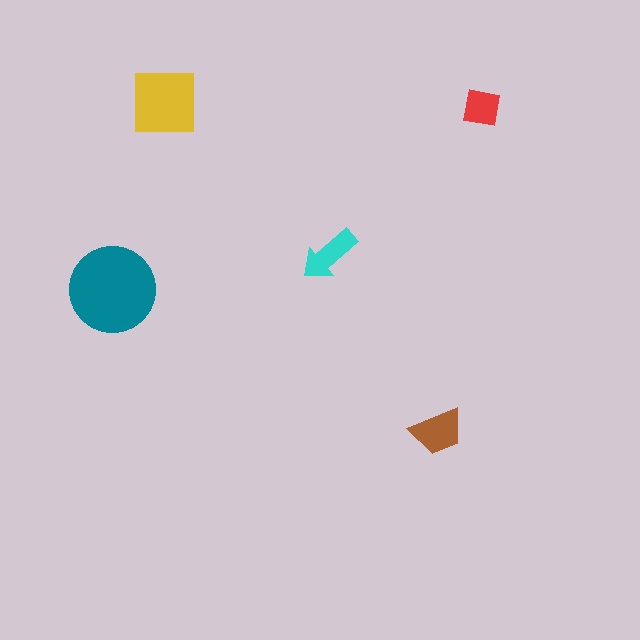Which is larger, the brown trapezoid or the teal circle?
The teal circle.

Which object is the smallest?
The red square.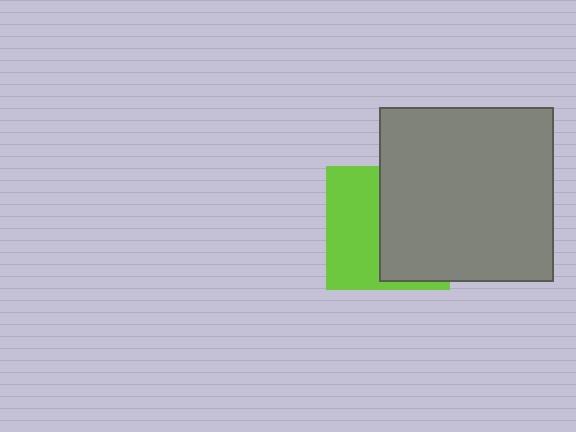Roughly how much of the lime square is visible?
About half of it is visible (roughly 47%).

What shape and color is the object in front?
The object in front is a gray square.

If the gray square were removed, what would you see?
You would see the complete lime square.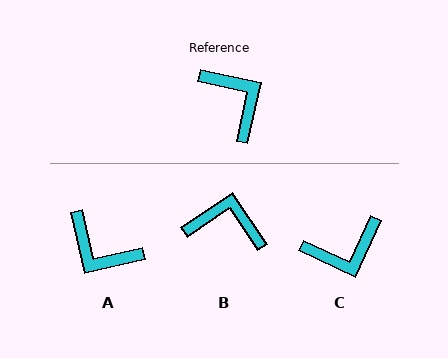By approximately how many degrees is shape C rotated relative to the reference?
Approximately 103 degrees clockwise.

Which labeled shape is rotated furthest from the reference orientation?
A, about 155 degrees away.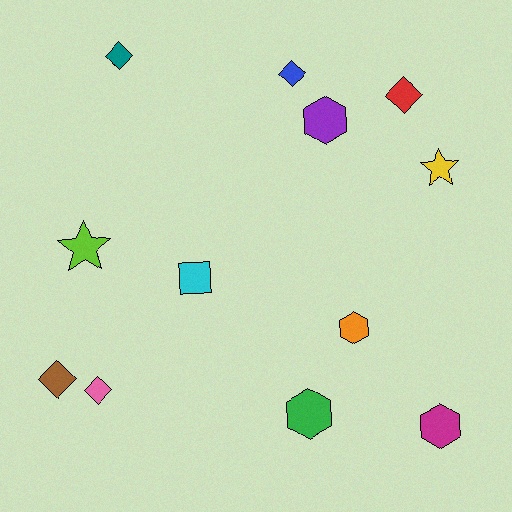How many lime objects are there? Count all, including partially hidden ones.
There is 1 lime object.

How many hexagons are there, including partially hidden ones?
There are 4 hexagons.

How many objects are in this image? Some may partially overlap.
There are 12 objects.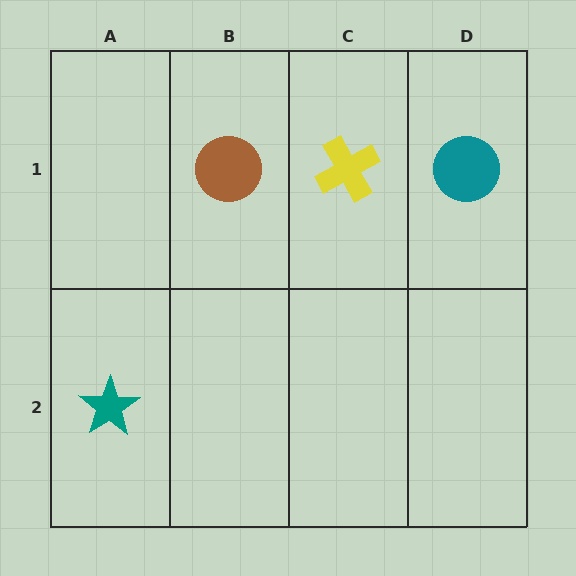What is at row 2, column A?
A teal star.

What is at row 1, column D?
A teal circle.